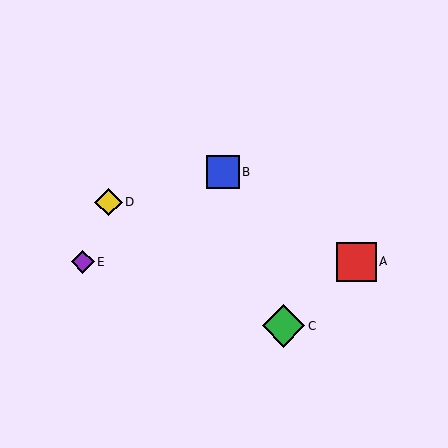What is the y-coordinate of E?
Object E is at y≈262.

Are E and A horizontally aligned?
Yes, both are at y≈262.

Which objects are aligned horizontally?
Objects A, E are aligned horizontally.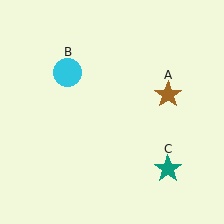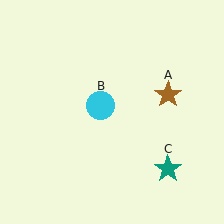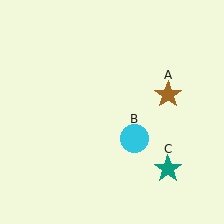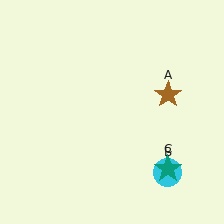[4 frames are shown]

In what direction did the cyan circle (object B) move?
The cyan circle (object B) moved down and to the right.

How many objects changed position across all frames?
1 object changed position: cyan circle (object B).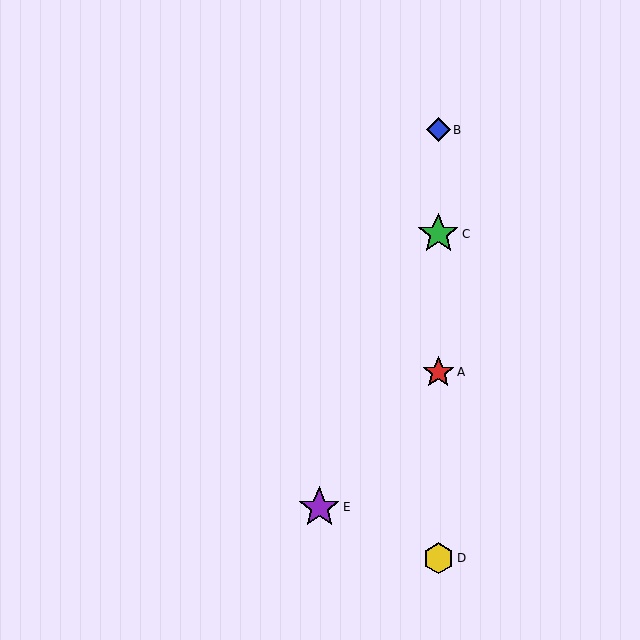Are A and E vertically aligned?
No, A is at x≈438 and E is at x≈319.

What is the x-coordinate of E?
Object E is at x≈319.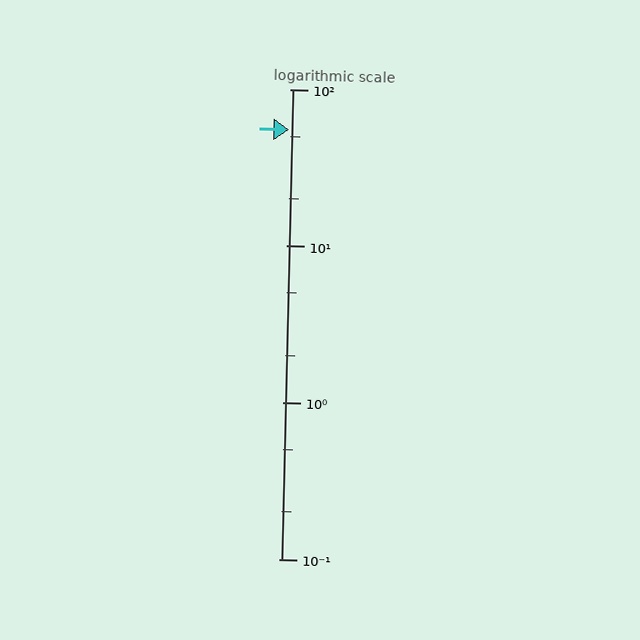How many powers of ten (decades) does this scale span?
The scale spans 3 decades, from 0.1 to 100.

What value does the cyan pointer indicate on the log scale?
The pointer indicates approximately 55.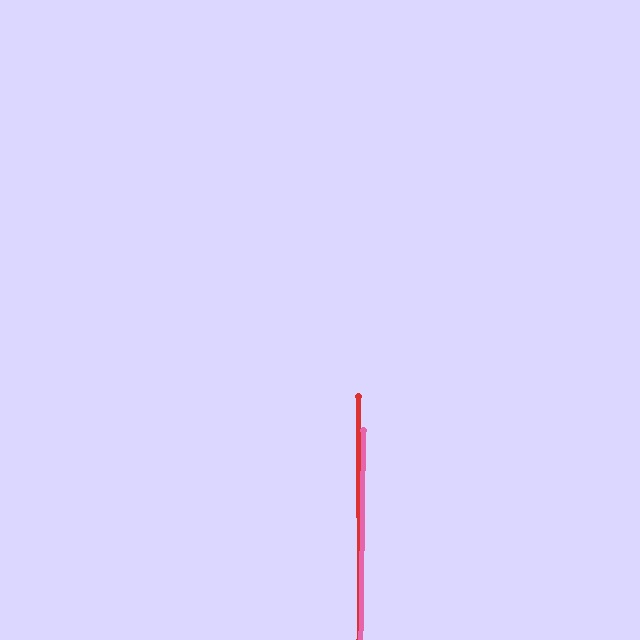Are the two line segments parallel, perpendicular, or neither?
Parallel — their directions differ by only 0.9°.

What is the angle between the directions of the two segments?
Approximately 1 degree.